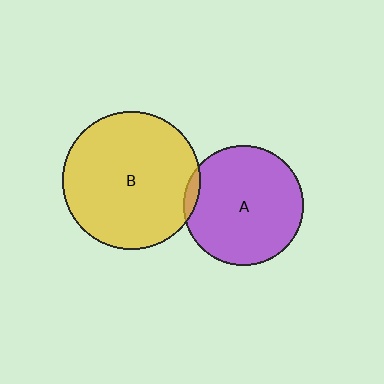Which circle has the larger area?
Circle B (yellow).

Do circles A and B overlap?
Yes.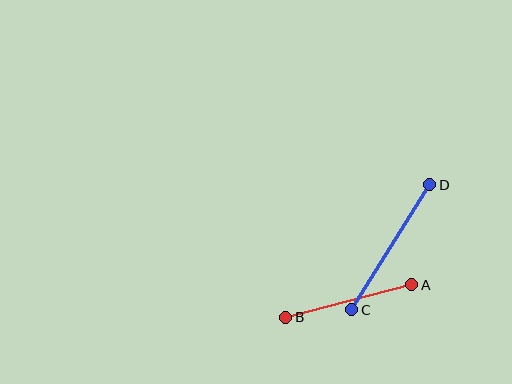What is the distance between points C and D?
The distance is approximately 147 pixels.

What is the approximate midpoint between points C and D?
The midpoint is at approximately (391, 247) pixels.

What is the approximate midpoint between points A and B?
The midpoint is at approximately (349, 301) pixels.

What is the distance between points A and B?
The distance is approximately 130 pixels.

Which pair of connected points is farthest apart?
Points C and D are farthest apart.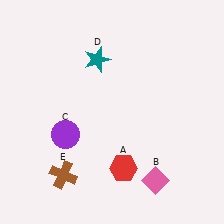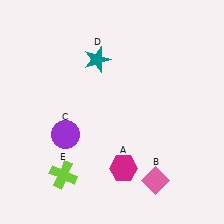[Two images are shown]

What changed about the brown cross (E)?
In Image 1, E is brown. In Image 2, it changed to lime.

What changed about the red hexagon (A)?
In Image 1, A is red. In Image 2, it changed to magenta.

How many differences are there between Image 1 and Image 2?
There are 2 differences between the two images.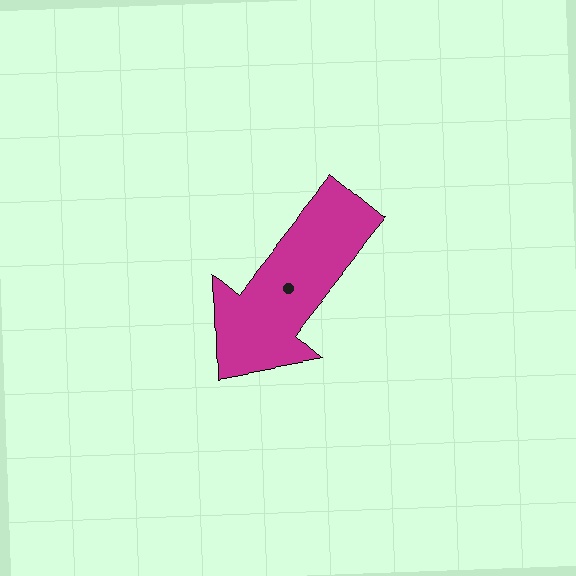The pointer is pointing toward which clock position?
Roughly 7 o'clock.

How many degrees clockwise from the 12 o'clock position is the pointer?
Approximately 219 degrees.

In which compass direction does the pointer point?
Southwest.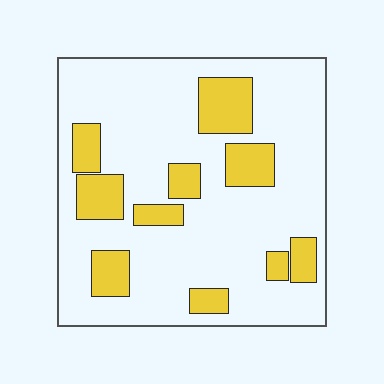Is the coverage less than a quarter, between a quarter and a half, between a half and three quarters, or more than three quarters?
Less than a quarter.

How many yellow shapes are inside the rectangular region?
10.